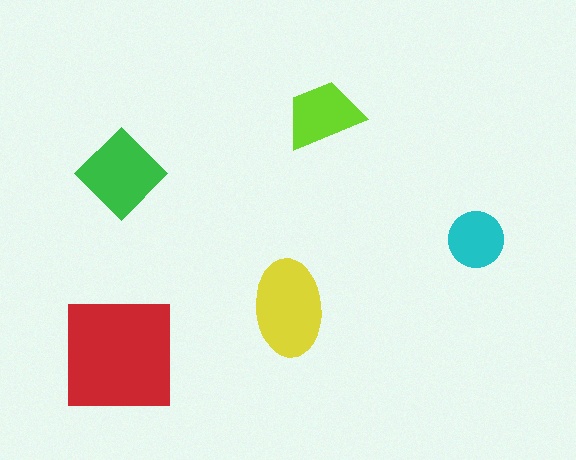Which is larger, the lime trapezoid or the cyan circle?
The lime trapezoid.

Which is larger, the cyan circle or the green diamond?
The green diamond.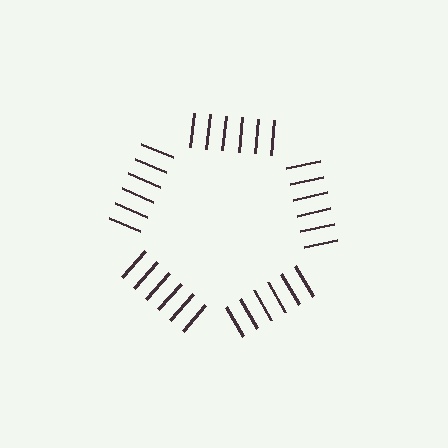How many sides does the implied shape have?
5 sides — the line-ends trace a pentagon.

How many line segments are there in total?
30 — 6 along each of the 5 edges.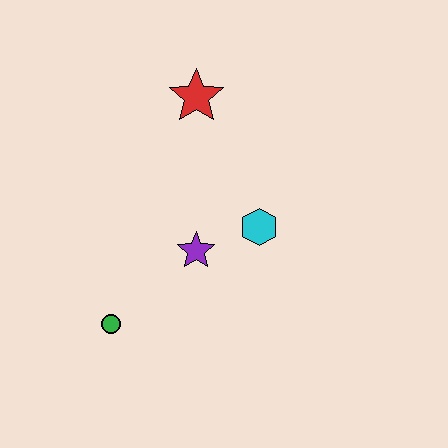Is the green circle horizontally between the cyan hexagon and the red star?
No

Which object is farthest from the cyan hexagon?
The green circle is farthest from the cyan hexagon.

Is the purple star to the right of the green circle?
Yes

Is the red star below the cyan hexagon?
No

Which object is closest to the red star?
The cyan hexagon is closest to the red star.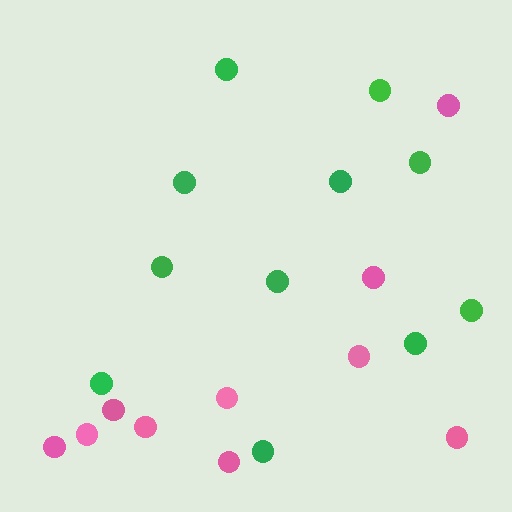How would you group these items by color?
There are 2 groups: one group of green circles (11) and one group of pink circles (10).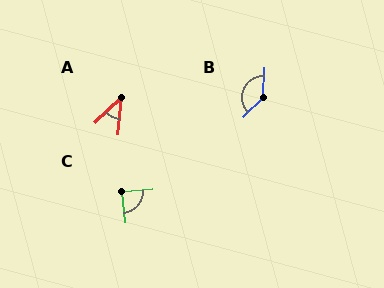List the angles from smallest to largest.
A (41°), C (88°), B (139°).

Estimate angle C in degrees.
Approximately 88 degrees.